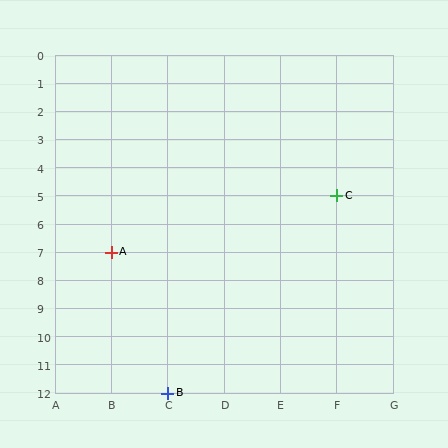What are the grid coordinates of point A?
Point A is at grid coordinates (B, 7).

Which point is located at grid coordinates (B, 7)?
Point A is at (B, 7).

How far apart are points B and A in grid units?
Points B and A are 1 column and 5 rows apart (about 5.1 grid units diagonally).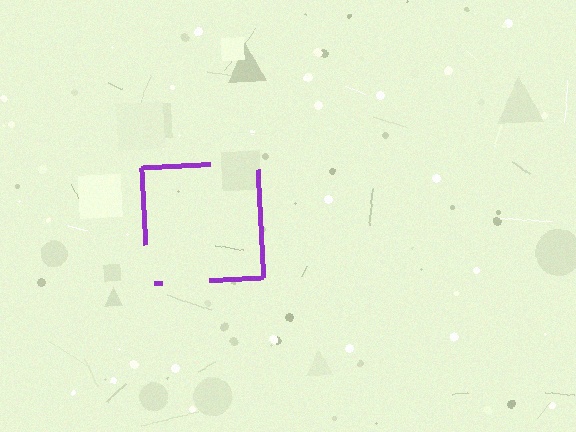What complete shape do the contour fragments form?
The contour fragments form a square.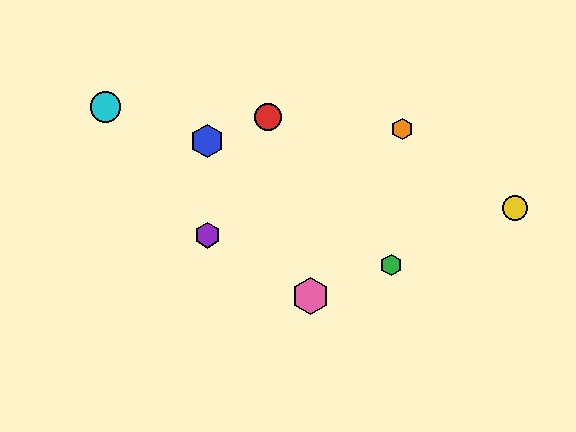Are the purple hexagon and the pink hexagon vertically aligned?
No, the purple hexagon is at x≈207 and the pink hexagon is at x≈310.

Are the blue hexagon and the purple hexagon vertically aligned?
Yes, both are at x≈207.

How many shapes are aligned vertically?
2 shapes (the blue hexagon, the purple hexagon) are aligned vertically.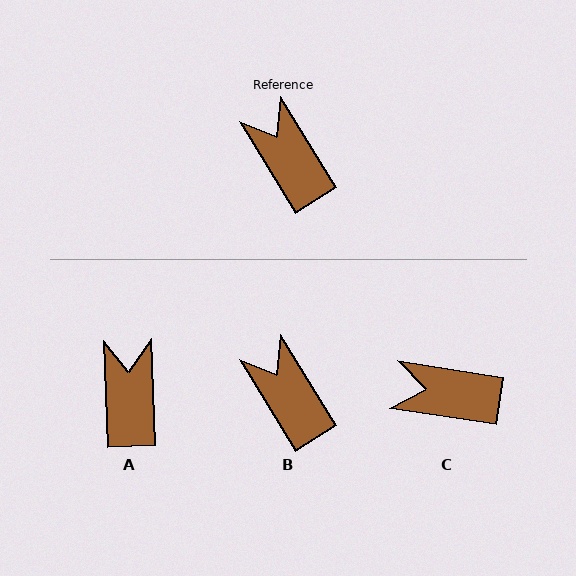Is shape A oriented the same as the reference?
No, it is off by about 30 degrees.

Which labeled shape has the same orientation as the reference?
B.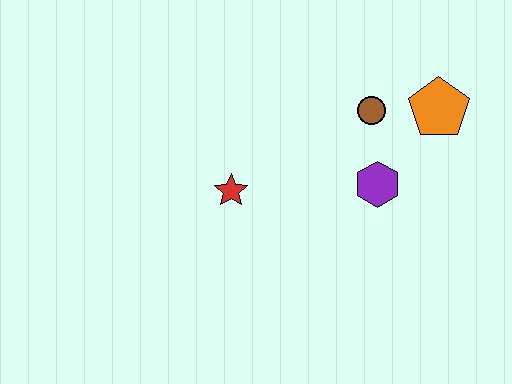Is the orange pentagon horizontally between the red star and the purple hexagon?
No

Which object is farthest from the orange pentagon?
The red star is farthest from the orange pentagon.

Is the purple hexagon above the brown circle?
No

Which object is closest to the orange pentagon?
The brown circle is closest to the orange pentagon.